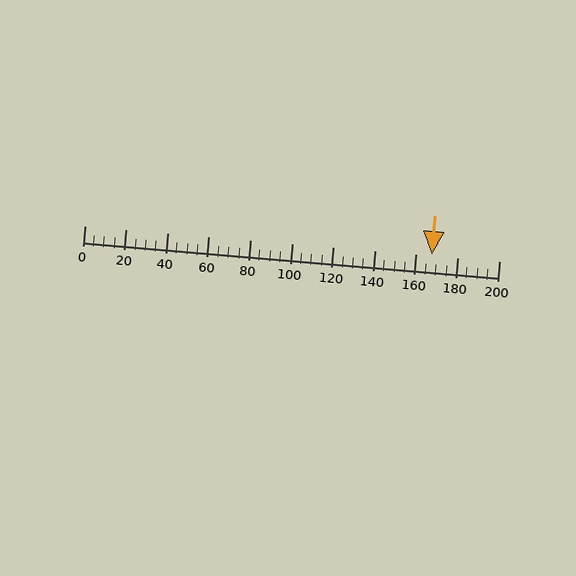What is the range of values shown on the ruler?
The ruler shows values from 0 to 200.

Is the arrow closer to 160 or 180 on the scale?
The arrow is closer to 160.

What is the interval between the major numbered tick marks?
The major tick marks are spaced 20 units apart.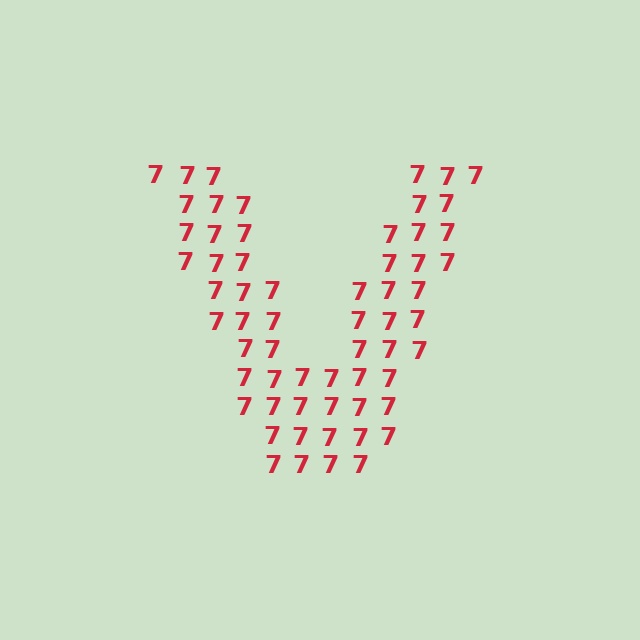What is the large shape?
The large shape is the letter V.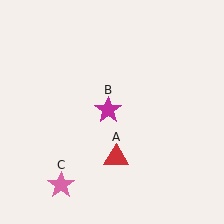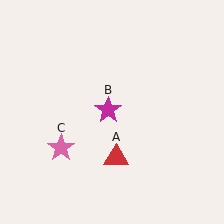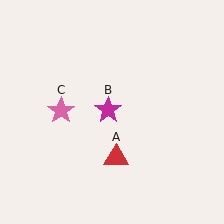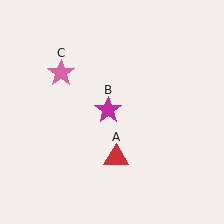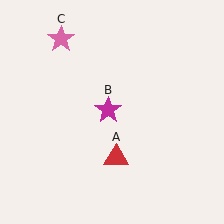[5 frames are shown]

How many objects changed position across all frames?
1 object changed position: pink star (object C).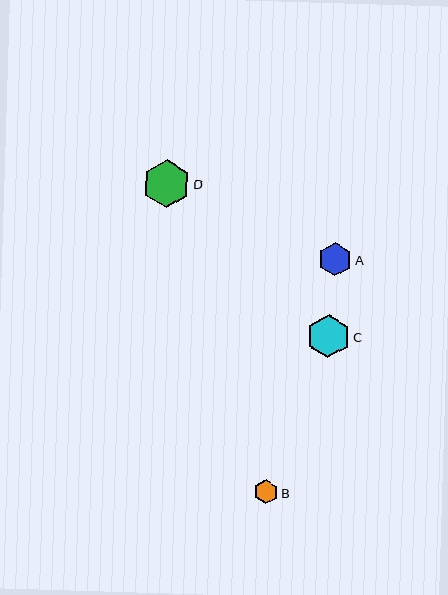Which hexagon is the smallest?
Hexagon B is the smallest with a size of approximately 24 pixels.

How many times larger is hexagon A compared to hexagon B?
Hexagon A is approximately 1.4 times the size of hexagon B.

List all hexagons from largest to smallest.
From largest to smallest: D, C, A, B.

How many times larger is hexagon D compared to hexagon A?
Hexagon D is approximately 1.4 times the size of hexagon A.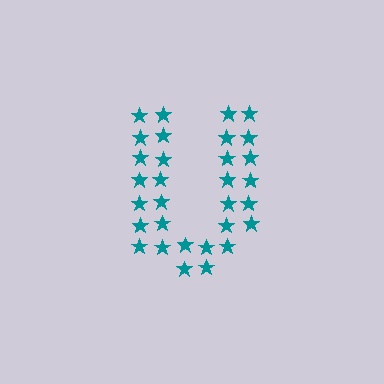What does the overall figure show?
The overall figure shows the letter U.